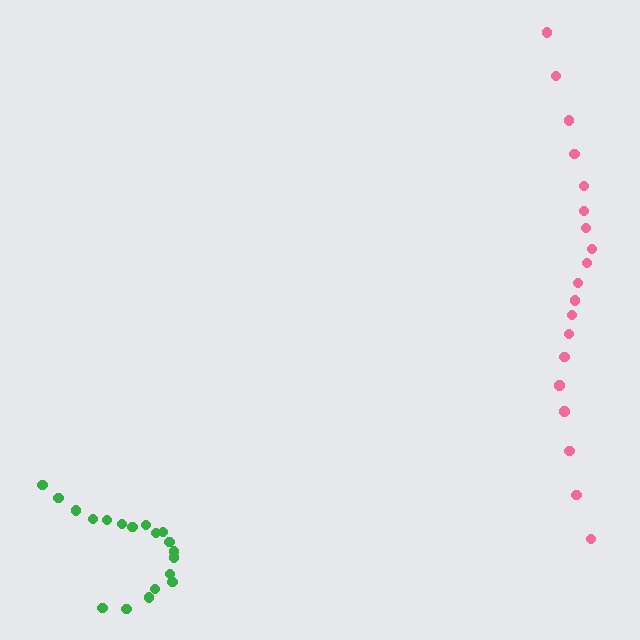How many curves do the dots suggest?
There are 2 distinct paths.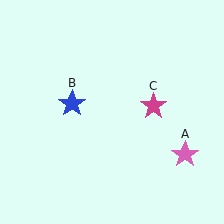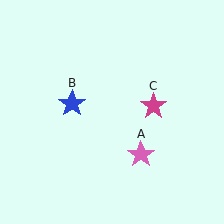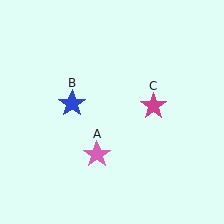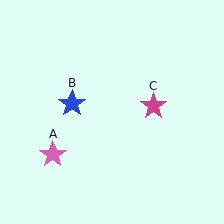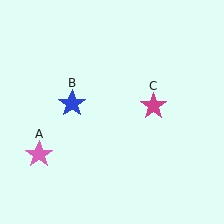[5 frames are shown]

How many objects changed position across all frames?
1 object changed position: pink star (object A).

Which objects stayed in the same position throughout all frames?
Blue star (object B) and magenta star (object C) remained stationary.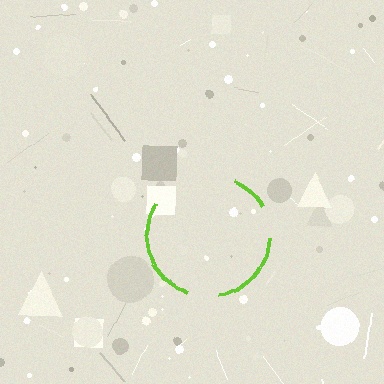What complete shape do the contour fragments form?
The contour fragments form a circle.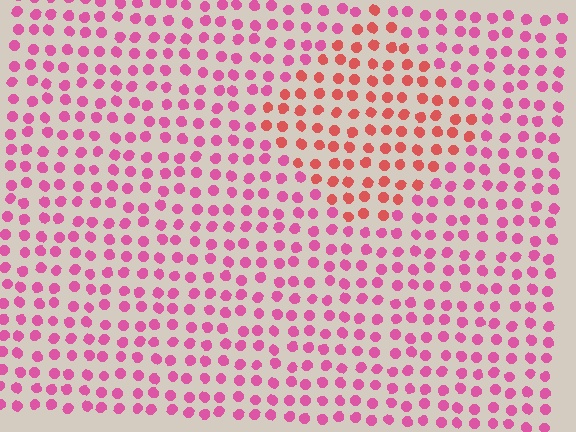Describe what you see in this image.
The image is filled with small pink elements in a uniform arrangement. A diamond-shaped region is visible where the elements are tinted to a slightly different hue, forming a subtle color boundary.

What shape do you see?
I see a diamond.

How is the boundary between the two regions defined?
The boundary is defined purely by a slight shift in hue (about 35 degrees). Spacing, size, and orientation are identical on both sides.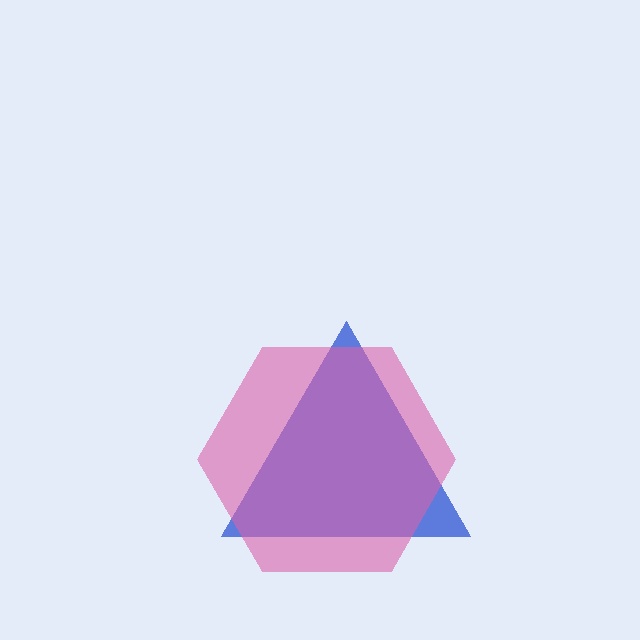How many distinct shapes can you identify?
There are 2 distinct shapes: a blue triangle, a pink hexagon.